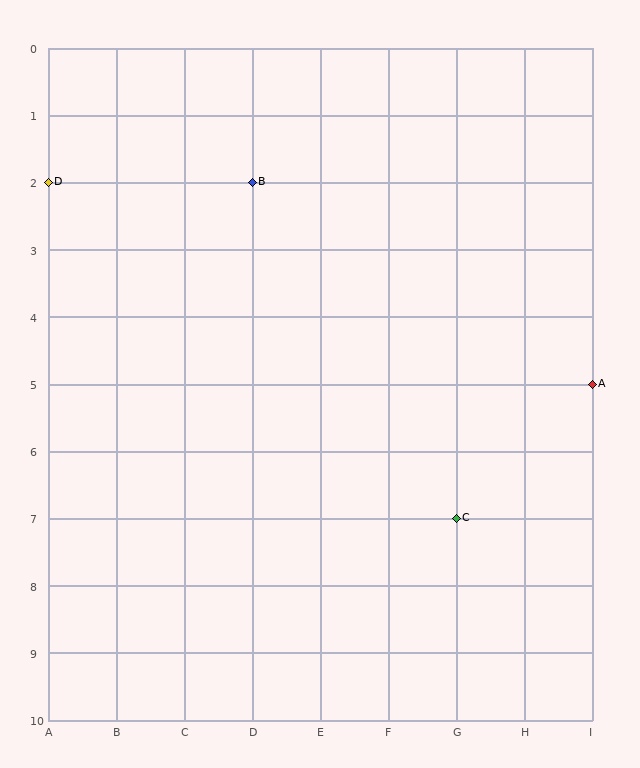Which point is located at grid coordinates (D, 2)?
Point B is at (D, 2).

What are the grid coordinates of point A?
Point A is at grid coordinates (I, 5).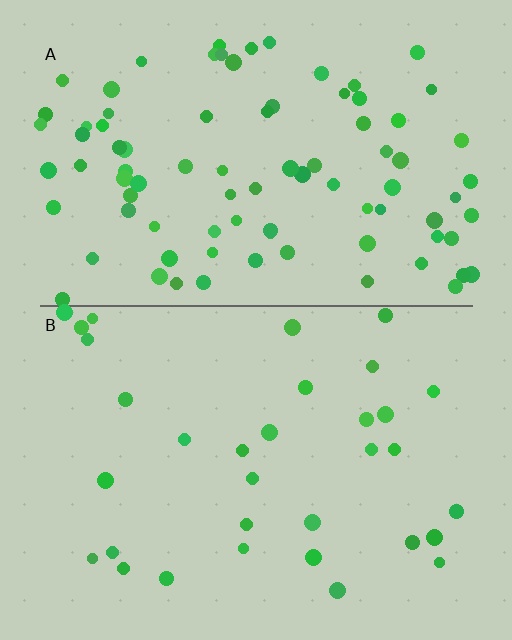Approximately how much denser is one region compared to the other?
Approximately 2.6× — region A over region B.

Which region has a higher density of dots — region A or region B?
A (the top).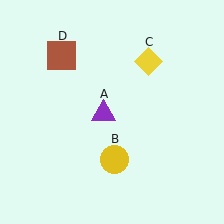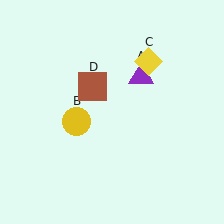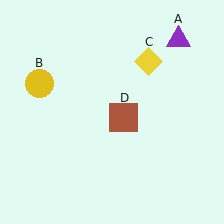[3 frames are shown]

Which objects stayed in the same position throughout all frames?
Yellow diamond (object C) remained stationary.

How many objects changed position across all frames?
3 objects changed position: purple triangle (object A), yellow circle (object B), brown square (object D).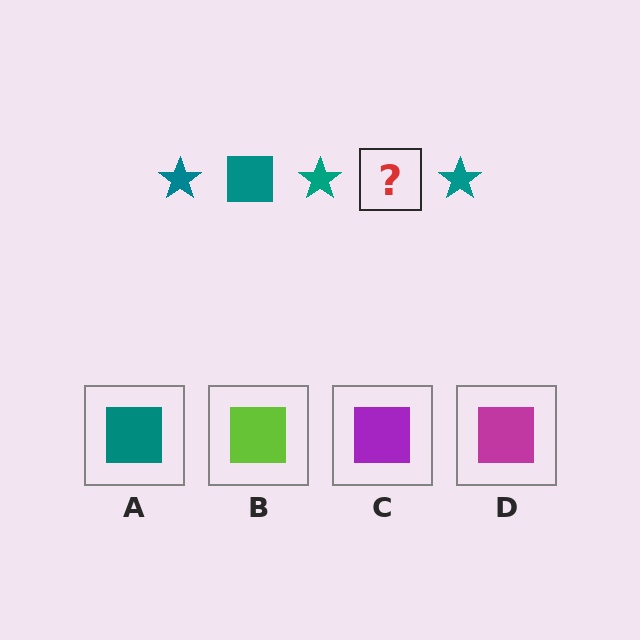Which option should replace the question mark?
Option A.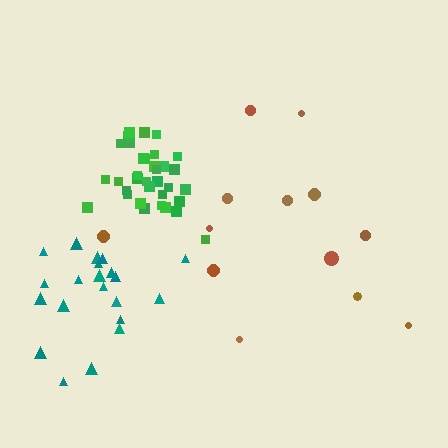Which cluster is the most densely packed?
Green.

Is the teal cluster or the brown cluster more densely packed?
Teal.